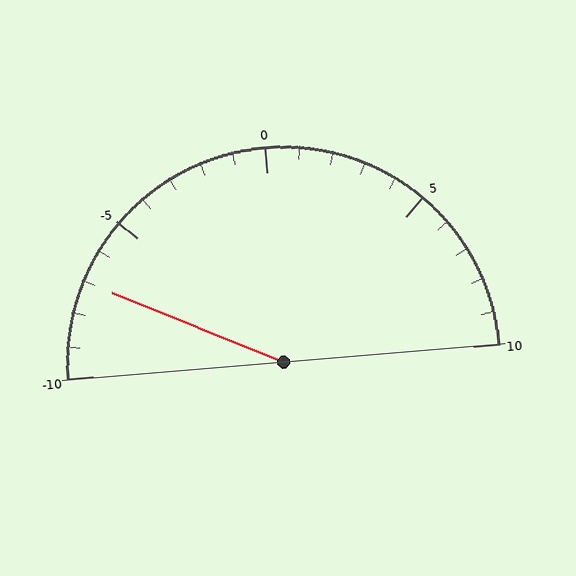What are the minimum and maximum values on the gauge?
The gauge ranges from -10 to 10.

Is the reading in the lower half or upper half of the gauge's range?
The reading is in the lower half of the range (-10 to 10).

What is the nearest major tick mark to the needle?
The nearest major tick mark is -5.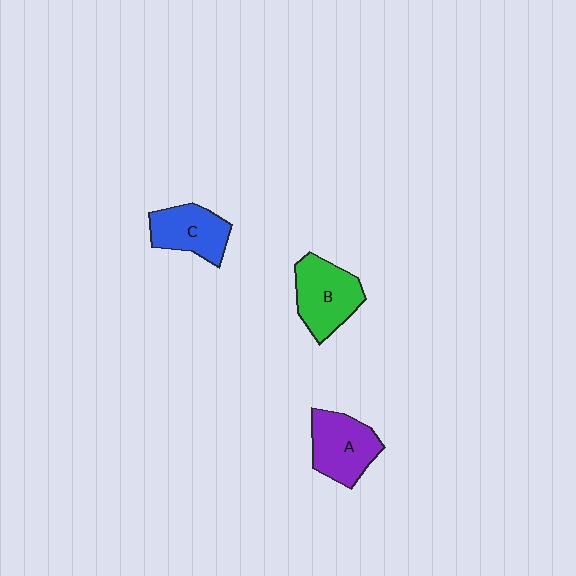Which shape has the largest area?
Shape B (green).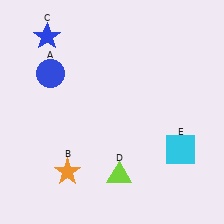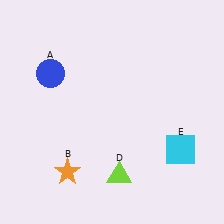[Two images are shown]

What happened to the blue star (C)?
The blue star (C) was removed in Image 2. It was in the top-left area of Image 1.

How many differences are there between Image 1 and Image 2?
There is 1 difference between the two images.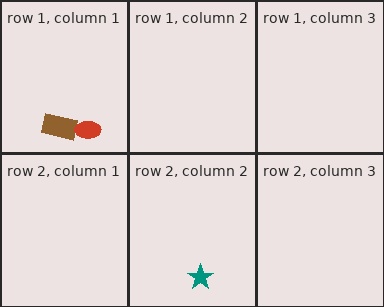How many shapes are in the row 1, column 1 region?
2.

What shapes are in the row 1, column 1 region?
The brown rectangle, the red ellipse.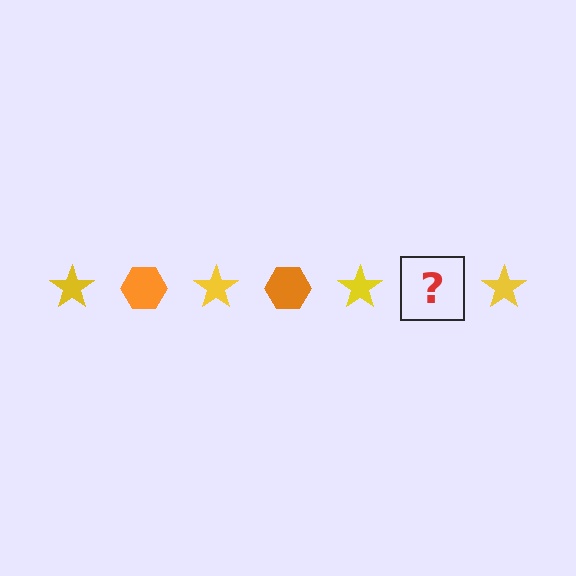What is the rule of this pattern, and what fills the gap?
The rule is that the pattern alternates between yellow star and orange hexagon. The gap should be filled with an orange hexagon.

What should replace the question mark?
The question mark should be replaced with an orange hexagon.